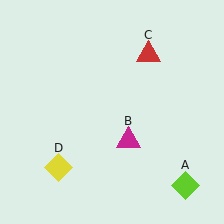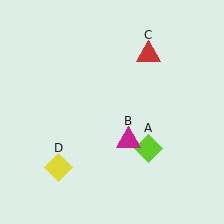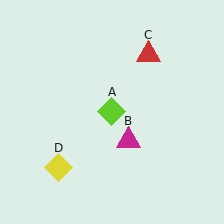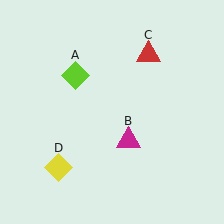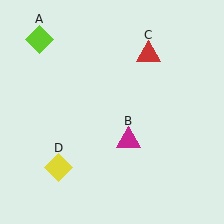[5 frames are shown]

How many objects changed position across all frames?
1 object changed position: lime diamond (object A).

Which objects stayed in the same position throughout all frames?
Magenta triangle (object B) and red triangle (object C) and yellow diamond (object D) remained stationary.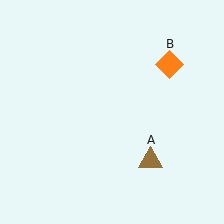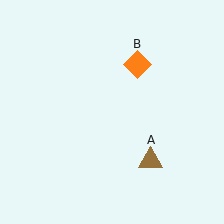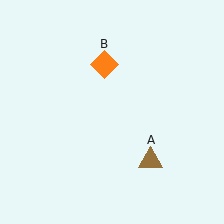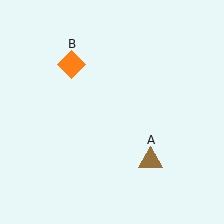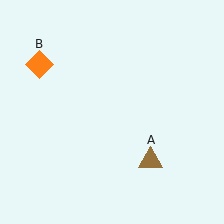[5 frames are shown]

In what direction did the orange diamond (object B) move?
The orange diamond (object B) moved left.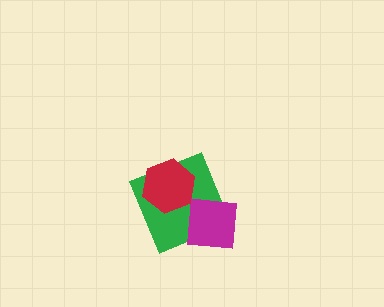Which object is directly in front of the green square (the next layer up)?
The red hexagon is directly in front of the green square.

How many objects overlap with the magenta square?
1 object overlaps with the magenta square.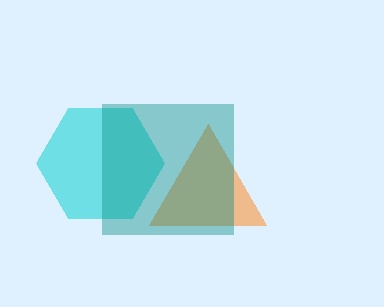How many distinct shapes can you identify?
There are 3 distinct shapes: an orange triangle, a cyan hexagon, a teal square.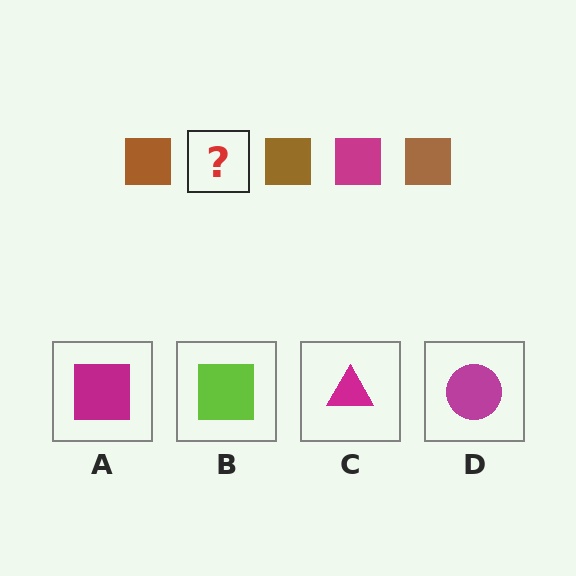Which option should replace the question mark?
Option A.